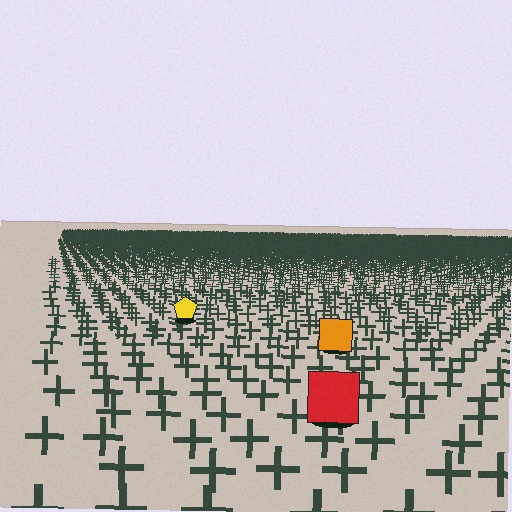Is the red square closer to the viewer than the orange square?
Yes. The red square is closer — you can tell from the texture gradient: the ground texture is coarser near it.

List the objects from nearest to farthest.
From nearest to farthest: the red square, the orange square, the yellow pentagon.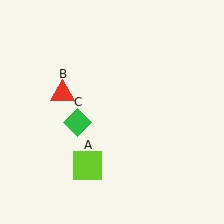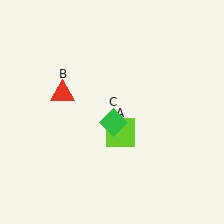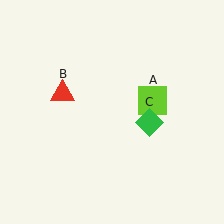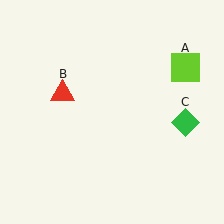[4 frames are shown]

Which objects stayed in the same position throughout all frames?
Red triangle (object B) remained stationary.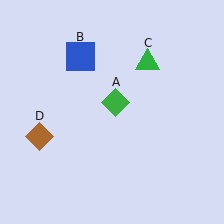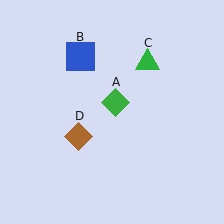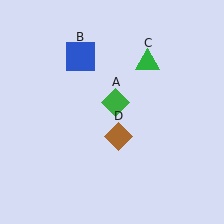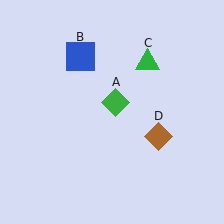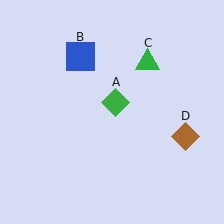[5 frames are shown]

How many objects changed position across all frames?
1 object changed position: brown diamond (object D).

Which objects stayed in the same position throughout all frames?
Green diamond (object A) and blue square (object B) and green triangle (object C) remained stationary.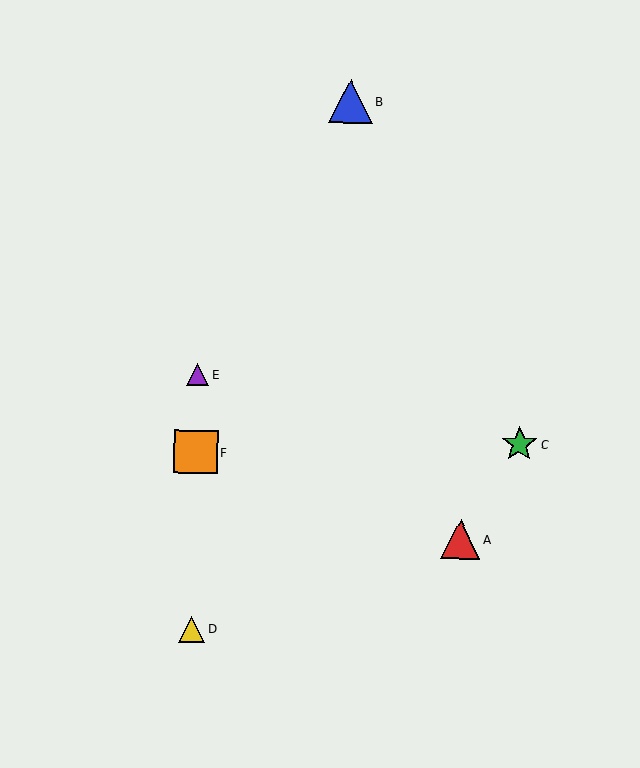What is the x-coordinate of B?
Object B is at x≈351.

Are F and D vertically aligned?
Yes, both are at x≈196.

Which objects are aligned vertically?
Objects D, E, F are aligned vertically.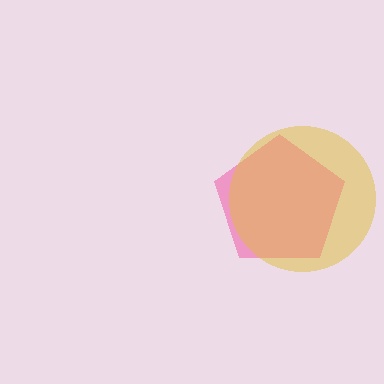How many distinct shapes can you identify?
There are 2 distinct shapes: a pink pentagon, a yellow circle.